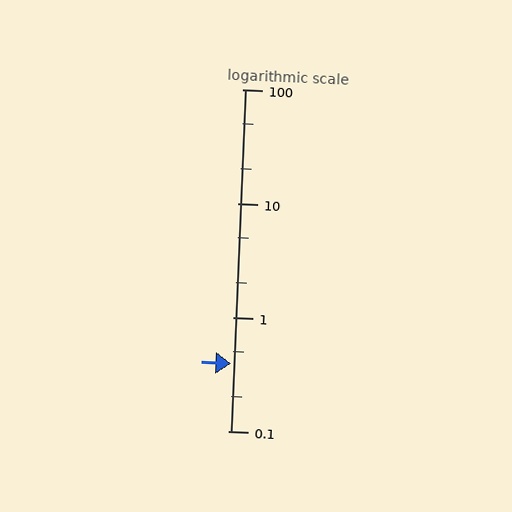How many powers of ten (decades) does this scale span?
The scale spans 3 decades, from 0.1 to 100.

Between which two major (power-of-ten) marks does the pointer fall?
The pointer is between 0.1 and 1.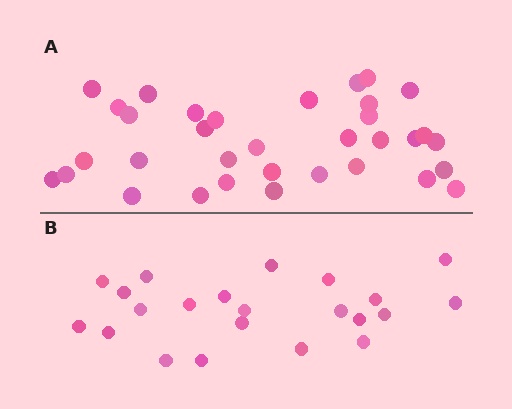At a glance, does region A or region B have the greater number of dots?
Region A (the top region) has more dots.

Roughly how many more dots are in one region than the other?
Region A has roughly 12 or so more dots than region B.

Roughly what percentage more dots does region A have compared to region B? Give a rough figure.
About 55% more.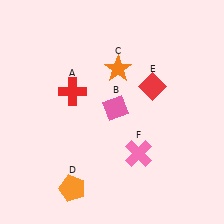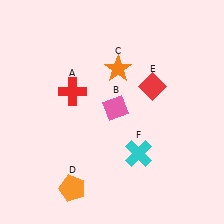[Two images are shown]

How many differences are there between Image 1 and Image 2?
There is 1 difference between the two images.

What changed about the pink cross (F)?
In Image 1, F is pink. In Image 2, it changed to cyan.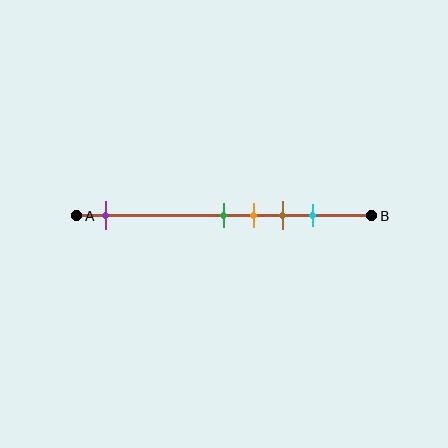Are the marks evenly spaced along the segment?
No, the marks are not evenly spaced.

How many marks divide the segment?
There are 5 marks dividing the segment.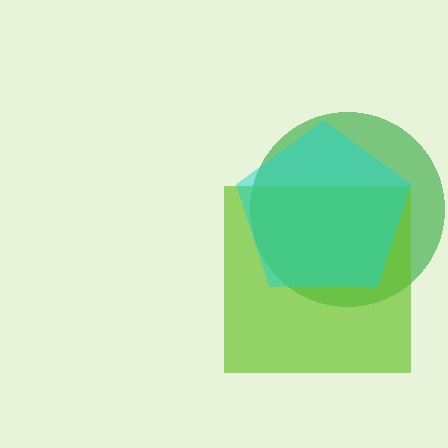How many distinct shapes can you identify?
There are 3 distinct shapes: a green circle, a lime square, a cyan pentagon.